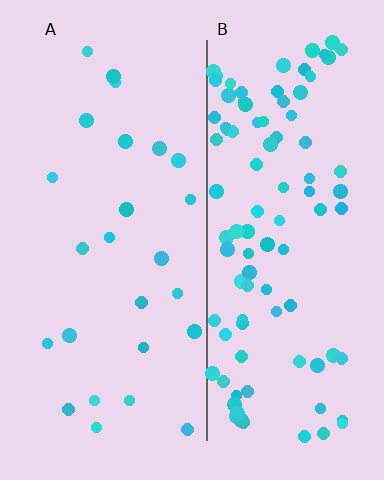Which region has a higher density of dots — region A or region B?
B (the right).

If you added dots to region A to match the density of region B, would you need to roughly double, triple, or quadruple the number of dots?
Approximately quadruple.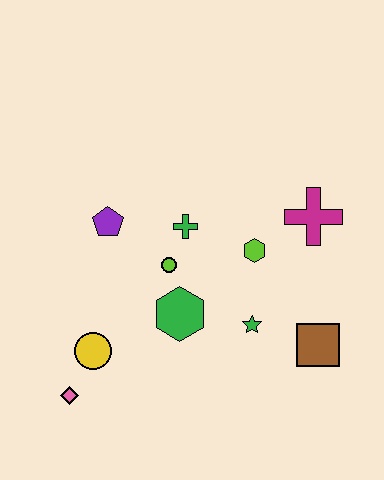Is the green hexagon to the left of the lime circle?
No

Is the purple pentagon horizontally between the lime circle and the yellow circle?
Yes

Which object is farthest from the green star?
The pink diamond is farthest from the green star.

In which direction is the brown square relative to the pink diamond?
The brown square is to the right of the pink diamond.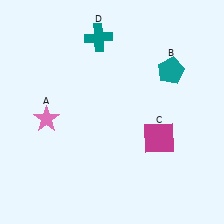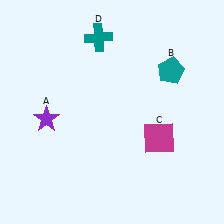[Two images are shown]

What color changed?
The star (A) changed from pink in Image 1 to purple in Image 2.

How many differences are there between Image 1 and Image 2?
There is 1 difference between the two images.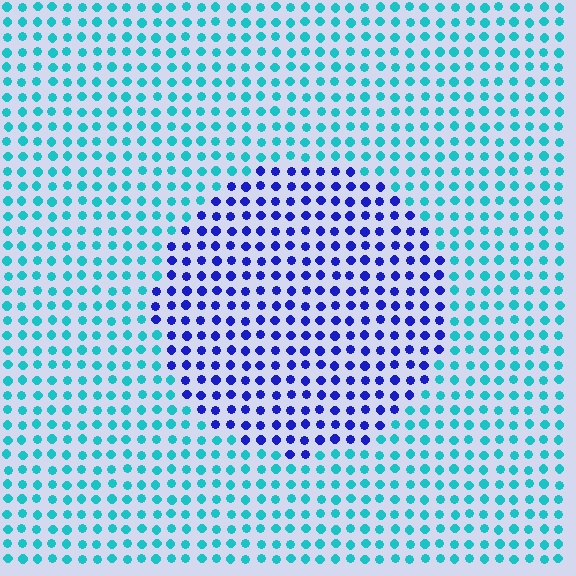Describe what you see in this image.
The image is filled with small cyan elements in a uniform arrangement. A circle-shaped region is visible where the elements are tinted to a slightly different hue, forming a subtle color boundary.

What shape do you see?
I see a circle.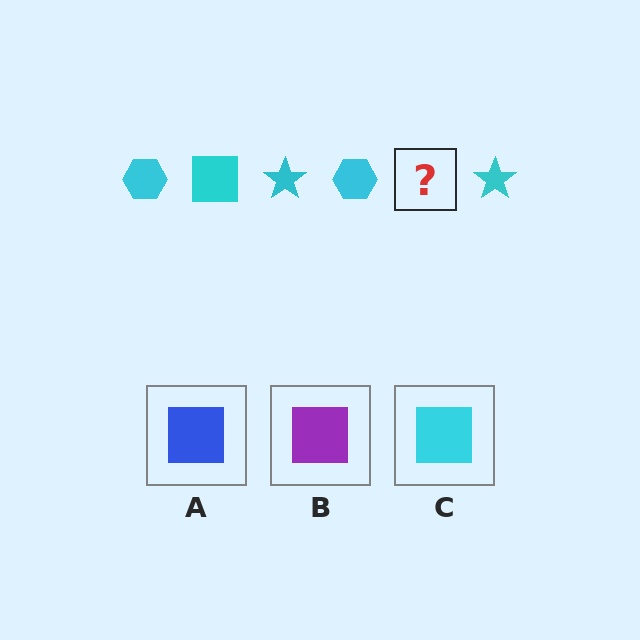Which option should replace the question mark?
Option C.